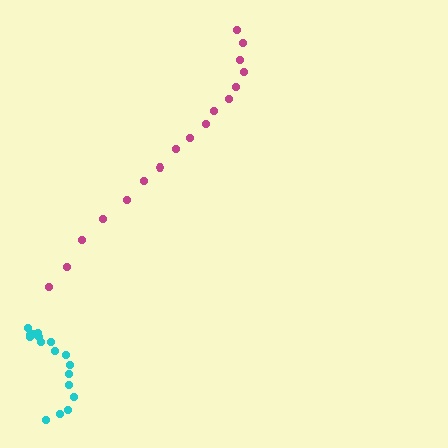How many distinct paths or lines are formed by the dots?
There are 2 distinct paths.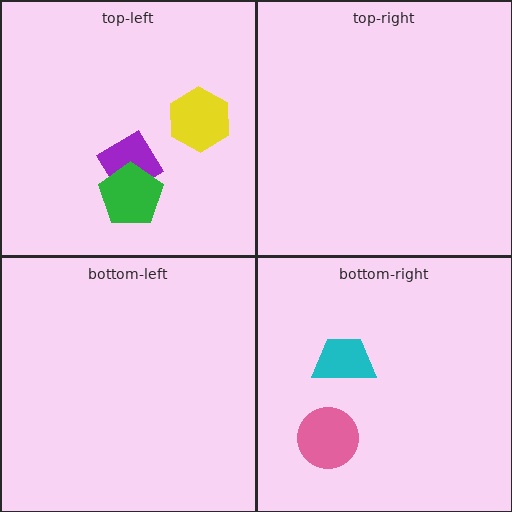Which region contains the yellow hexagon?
The top-left region.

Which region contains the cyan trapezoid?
The bottom-right region.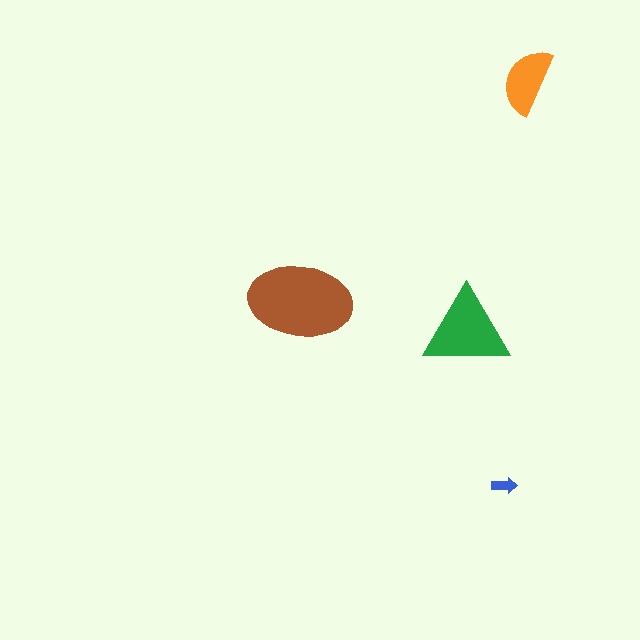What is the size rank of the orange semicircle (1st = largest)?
3rd.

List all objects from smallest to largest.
The blue arrow, the orange semicircle, the green triangle, the brown ellipse.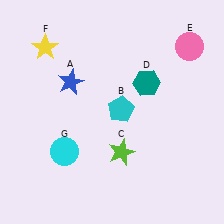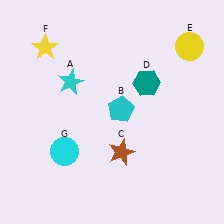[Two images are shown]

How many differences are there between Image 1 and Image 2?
There are 3 differences between the two images.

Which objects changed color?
A changed from blue to cyan. C changed from lime to brown. E changed from pink to yellow.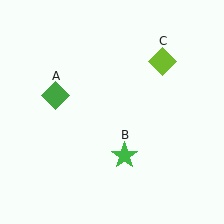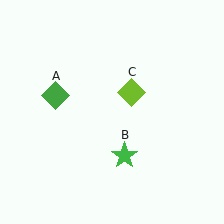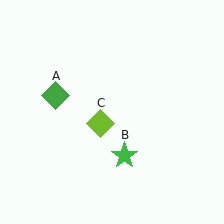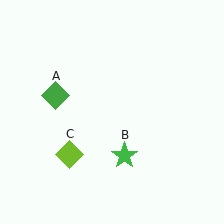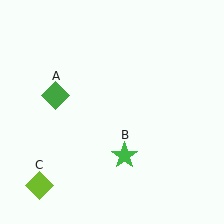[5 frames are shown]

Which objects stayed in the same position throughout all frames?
Green diamond (object A) and green star (object B) remained stationary.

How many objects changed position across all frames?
1 object changed position: lime diamond (object C).